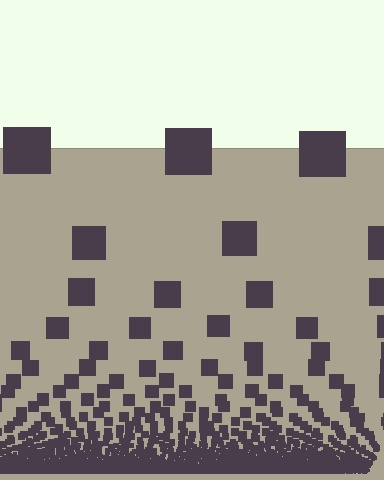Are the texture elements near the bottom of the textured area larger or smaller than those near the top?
Smaller. The gradient is inverted — elements near the bottom are smaller and denser.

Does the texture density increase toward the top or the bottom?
Density increases toward the bottom.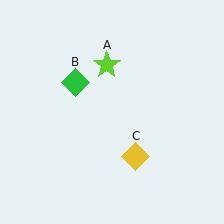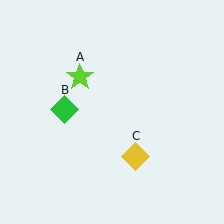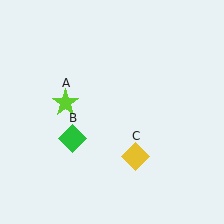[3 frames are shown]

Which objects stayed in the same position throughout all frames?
Yellow diamond (object C) remained stationary.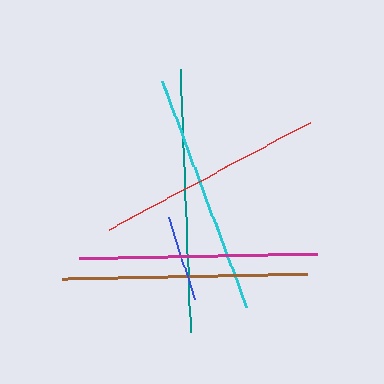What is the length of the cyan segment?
The cyan segment is approximately 241 pixels long.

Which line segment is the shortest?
The blue line is the shortest at approximately 85 pixels.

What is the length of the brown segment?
The brown segment is approximately 245 pixels long.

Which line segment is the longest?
The teal line is the longest at approximately 263 pixels.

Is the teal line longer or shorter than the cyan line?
The teal line is longer than the cyan line.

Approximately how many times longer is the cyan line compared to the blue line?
The cyan line is approximately 2.8 times the length of the blue line.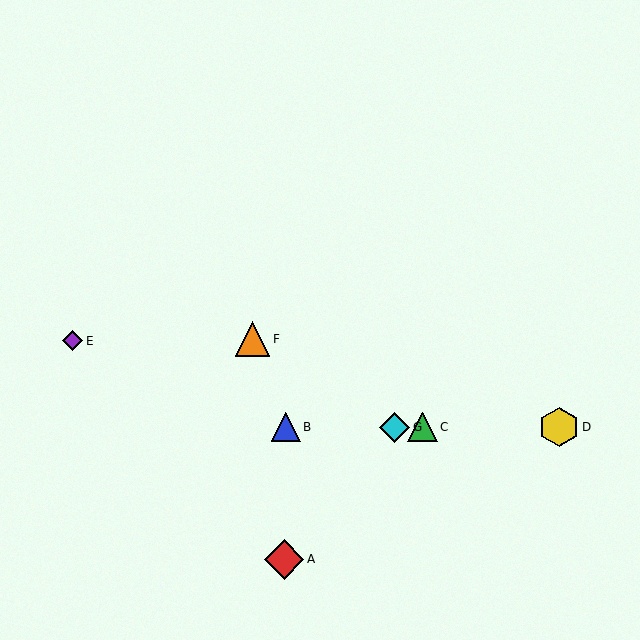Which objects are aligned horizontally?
Objects B, C, D, G are aligned horizontally.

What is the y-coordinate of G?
Object G is at y≈427.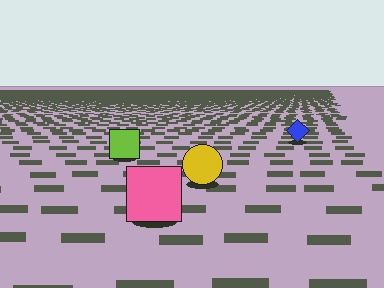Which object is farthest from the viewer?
The blue diamond is farthest from the viewer. It appears smaller and the ground texture around it is denser.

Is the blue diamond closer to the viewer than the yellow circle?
No. The yellow circle is closer — you can tell from the texture gradient: the ground texture is coarser near it.